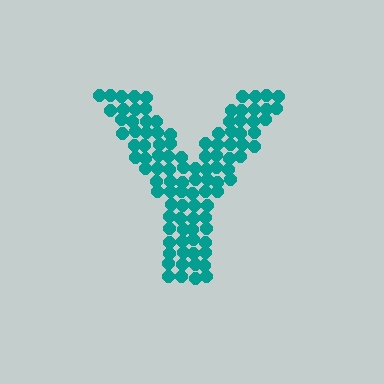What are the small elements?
The small elements are circles.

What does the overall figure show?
The overall figure shows the letter Y.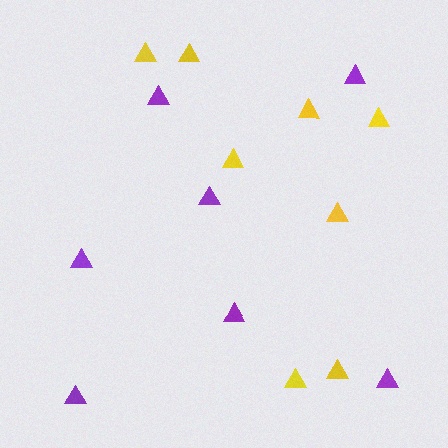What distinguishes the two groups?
There are 2 groups: one group of yellow triangles (8) and one group of purple triangles (7).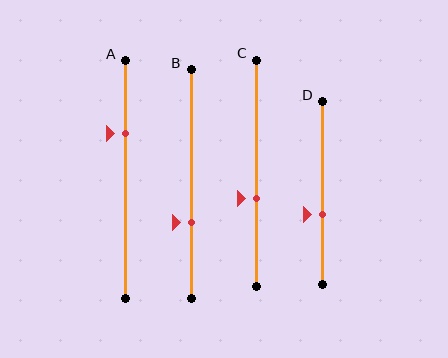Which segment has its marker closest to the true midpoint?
Segment C has its marker closest to the true midpoint.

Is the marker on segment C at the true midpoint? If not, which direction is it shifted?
No, the marker on segment C is shifted downward by about 11% of the segment length.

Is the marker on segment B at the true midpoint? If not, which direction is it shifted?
No, the marker on segment B is shifted downward by about 17% of the segment length.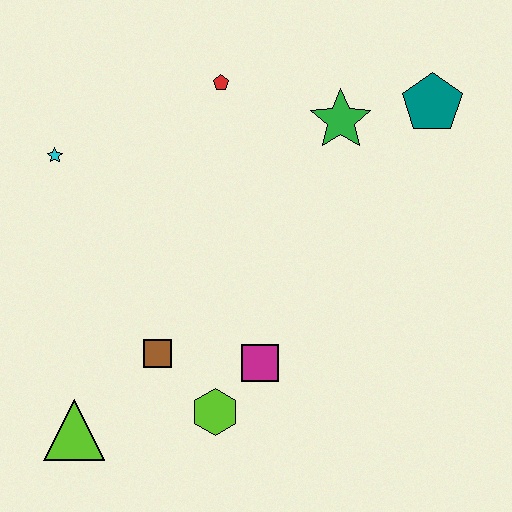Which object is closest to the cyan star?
The red pentagon is closest to the cyan star.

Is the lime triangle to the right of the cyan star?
Yes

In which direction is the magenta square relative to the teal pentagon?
The magenta square is below the teal pentagon.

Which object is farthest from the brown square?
The teal pentagon is farthest from the brown square.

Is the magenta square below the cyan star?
Yes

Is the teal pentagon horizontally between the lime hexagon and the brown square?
No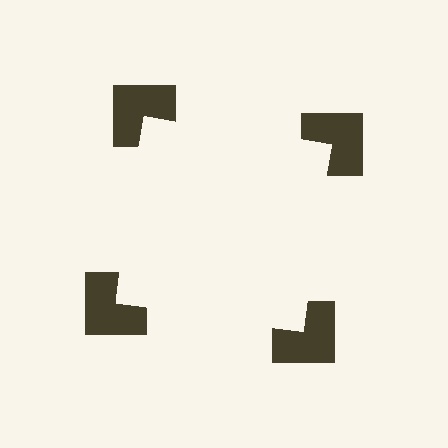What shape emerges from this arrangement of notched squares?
An illusory square — its edges are inferred from the aligned wedge cuts in the notched squares, not physically drawn.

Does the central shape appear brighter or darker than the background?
It typically appears slightly brighter than the background, even though no actual brightness change is drawn.